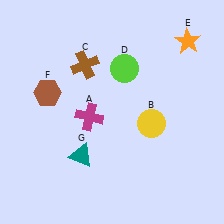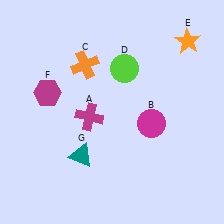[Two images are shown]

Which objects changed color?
B changed from yellow to magenta. C changed from brown to orange. F changed from brown to magenta.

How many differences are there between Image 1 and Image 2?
There are 3 differences between the two images.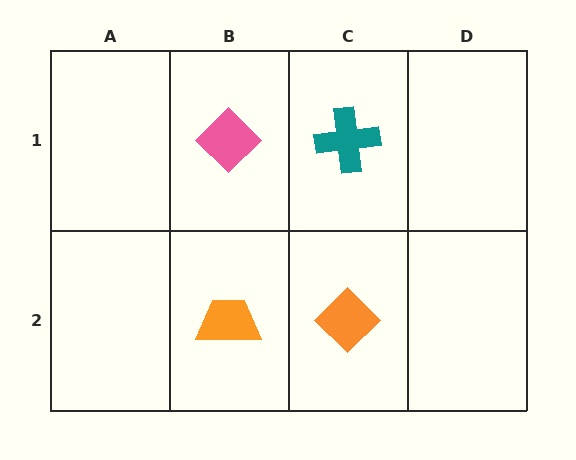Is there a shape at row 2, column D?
No, that cell is empty.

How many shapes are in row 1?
2 shapes.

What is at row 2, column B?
An orange trapezoid.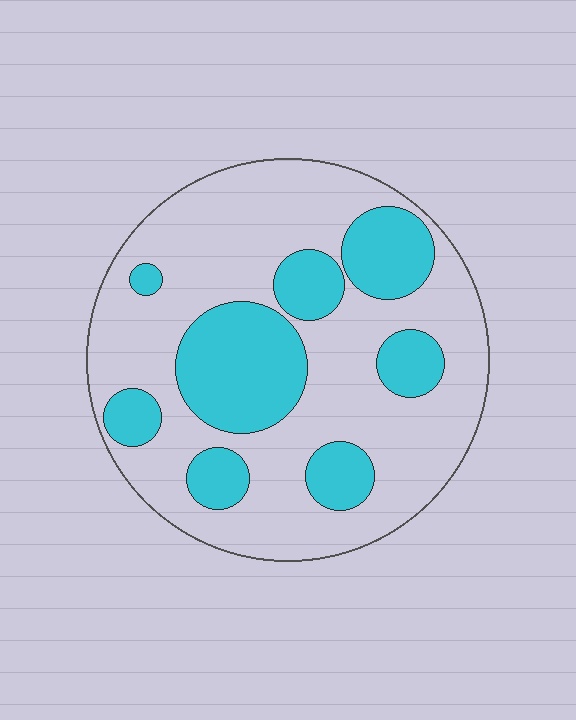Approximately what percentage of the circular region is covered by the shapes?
Approximately 30%.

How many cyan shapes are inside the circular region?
8.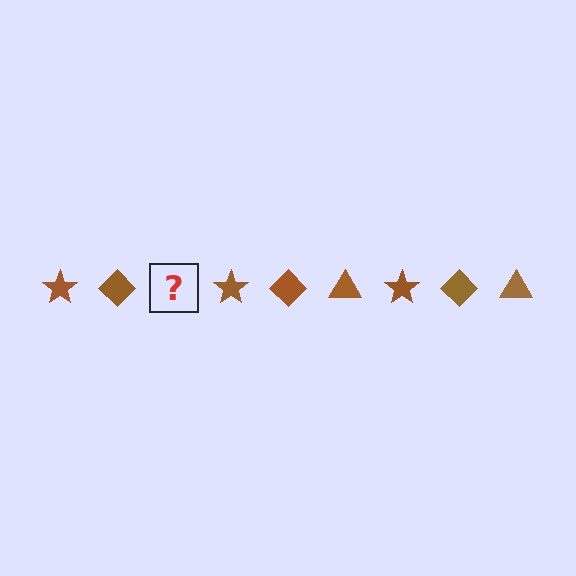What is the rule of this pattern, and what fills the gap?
The rule is that the pattern cycles through star, diamond, triangle shapes in brown. The gap should be filled with a brown triangle.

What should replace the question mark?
The question mark should be replaced with a brown triangle.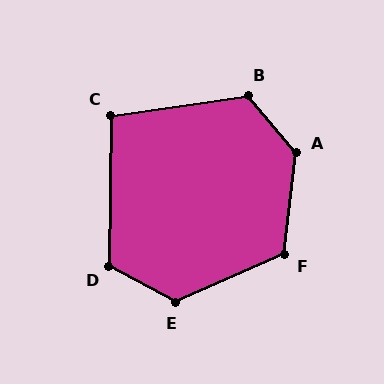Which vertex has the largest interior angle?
A, at approximately 133 degrees.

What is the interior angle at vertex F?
Approximately 120 degrees (obtuse).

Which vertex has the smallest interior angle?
C, at approximately 99 degrees.